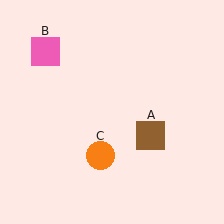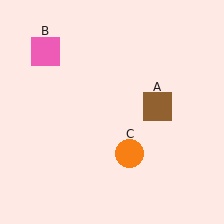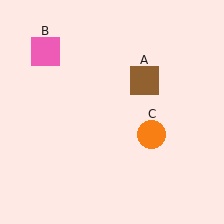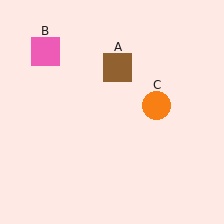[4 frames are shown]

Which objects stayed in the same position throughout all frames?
Pink square (object B) remained stationary.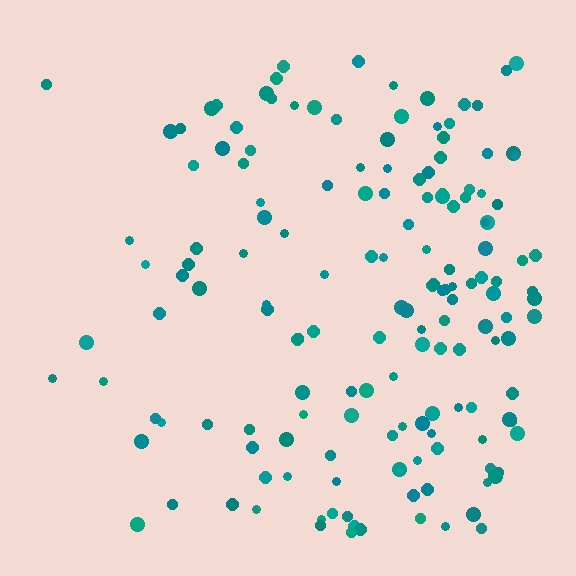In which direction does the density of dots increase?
From left to right, with the right side densest.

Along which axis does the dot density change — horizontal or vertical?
Horizontal.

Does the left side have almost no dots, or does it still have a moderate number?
Still a moderate number, just noticeably fewer than the right.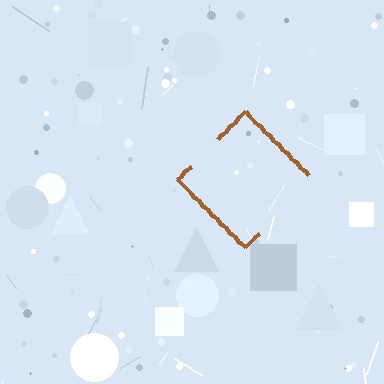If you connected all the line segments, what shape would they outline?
They would outline a diamond.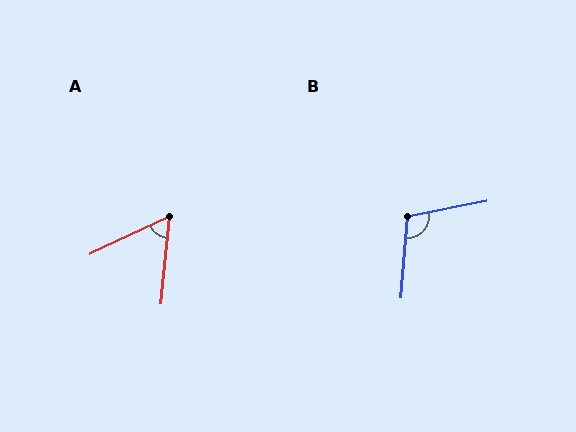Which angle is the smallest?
A, at approximately 59 degrees.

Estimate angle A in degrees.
Approximately 59 degrees.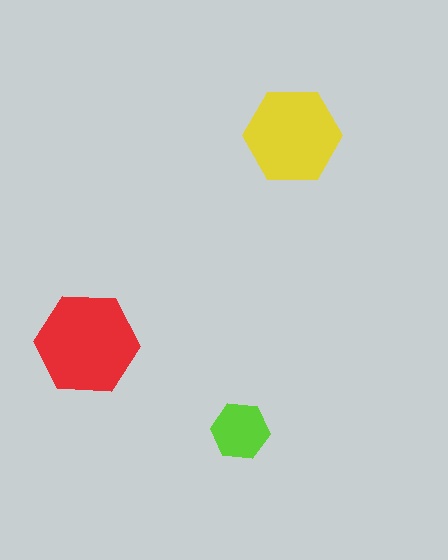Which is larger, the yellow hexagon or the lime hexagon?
The yellow one.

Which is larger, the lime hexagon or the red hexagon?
The red one.